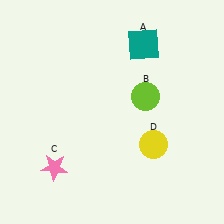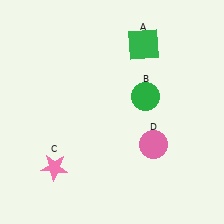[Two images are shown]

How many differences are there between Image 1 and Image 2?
There are 3 differences between the two images.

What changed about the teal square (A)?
In Image 1, A is teal. In Image 2, it changed to green.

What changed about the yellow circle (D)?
In Image 1, D is yellow. In Image 2, it changed to pink.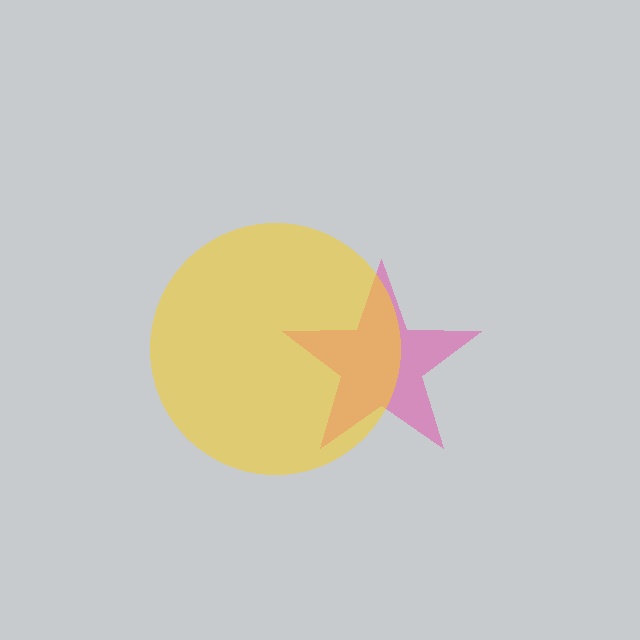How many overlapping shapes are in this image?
There are 2 overlapping shapes in the image.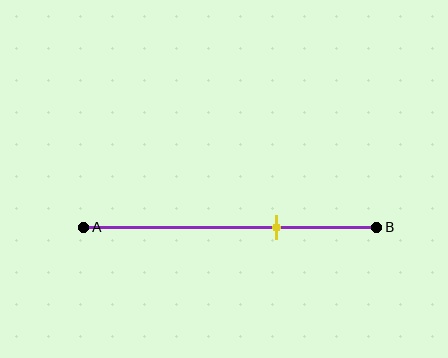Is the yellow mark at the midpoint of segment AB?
No, the mark is at about 65% from A, not at the 50% midpoint.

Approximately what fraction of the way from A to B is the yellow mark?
The yellow mark is approximately 65% of the way from A to B.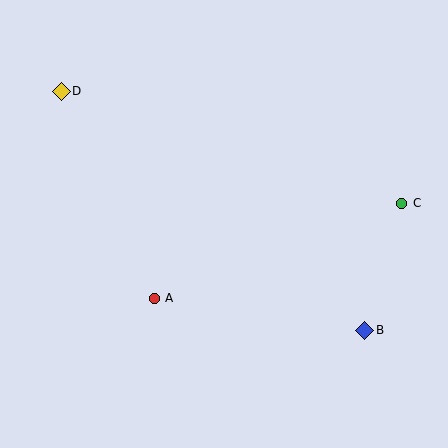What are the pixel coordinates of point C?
Point C is at (402, 203).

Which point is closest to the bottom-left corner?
Point A is closest to the bottom-left corner.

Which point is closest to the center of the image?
Point A at (154, 298) is closest to the center.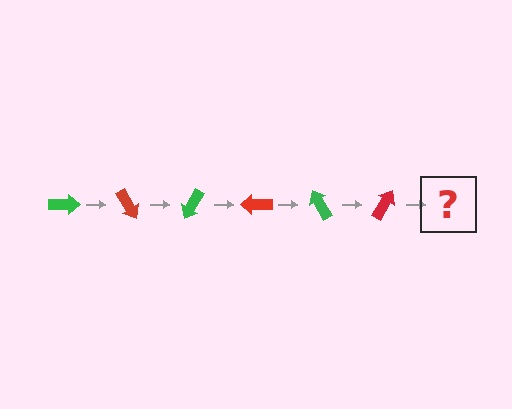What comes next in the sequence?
The next element should be a green arrow, rotated 360 degrees from the start.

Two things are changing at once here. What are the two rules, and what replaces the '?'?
The two rules are that it rotates 60 degrees each step and the color cycles through green and red. The '?' should be a green arrow, rotated 360 degrees from the start.